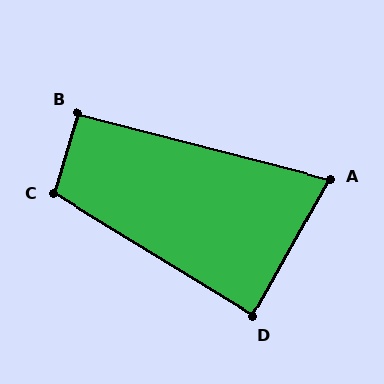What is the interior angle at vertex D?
Approximately 88 degrees (approximately right).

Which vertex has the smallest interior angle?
A, at approximately 75 degrees.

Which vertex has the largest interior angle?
C, at approximately 105 degrees.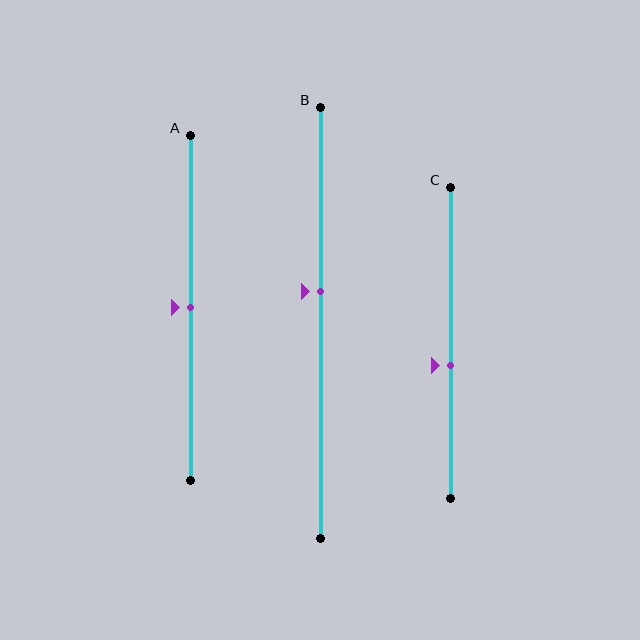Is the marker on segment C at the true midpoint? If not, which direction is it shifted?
No, the marker on segment C is shifted downward by about 7% of the segment length.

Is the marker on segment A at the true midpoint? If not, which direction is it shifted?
Yes, the marker on segment A is at the true midpoint.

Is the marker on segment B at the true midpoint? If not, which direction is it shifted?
No, the marker on segment B is shifted upward by about 7% of the segment length.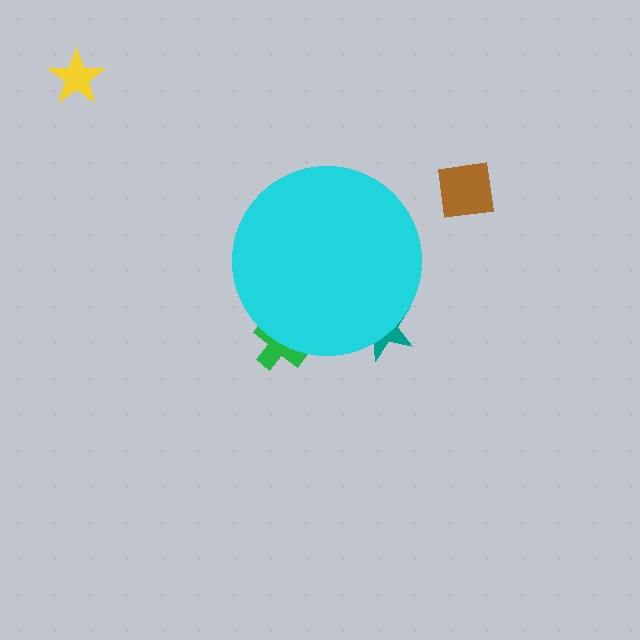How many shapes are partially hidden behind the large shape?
2 shapes are partially hidden.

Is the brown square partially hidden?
No, the brown square is fully visible.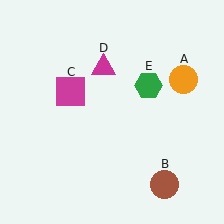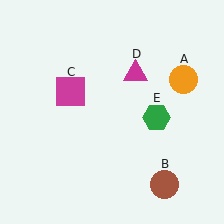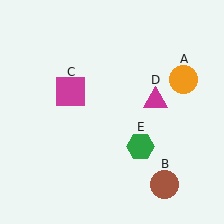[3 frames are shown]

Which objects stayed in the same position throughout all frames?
Orange circle (object A) and brown circle (object B) and magenta square (object C) remained stationary.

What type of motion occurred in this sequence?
The magenta triangle (object D), green hexagon (object E) rotated clockwise around the center of the scene.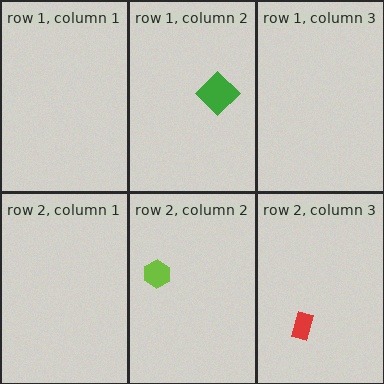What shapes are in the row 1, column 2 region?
The green diamond.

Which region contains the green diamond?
The row 1, column 2 region.